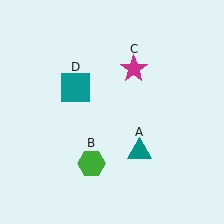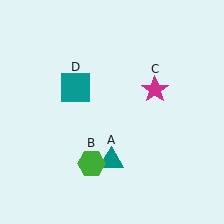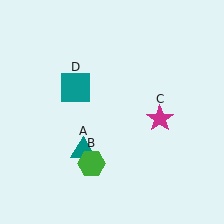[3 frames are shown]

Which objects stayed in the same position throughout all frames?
Green hexagon (object B) and teal square (object D) remained stationary.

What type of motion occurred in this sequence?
The teal triangle (object A), magenta star (object C) rotated clockwise around the center of the scene.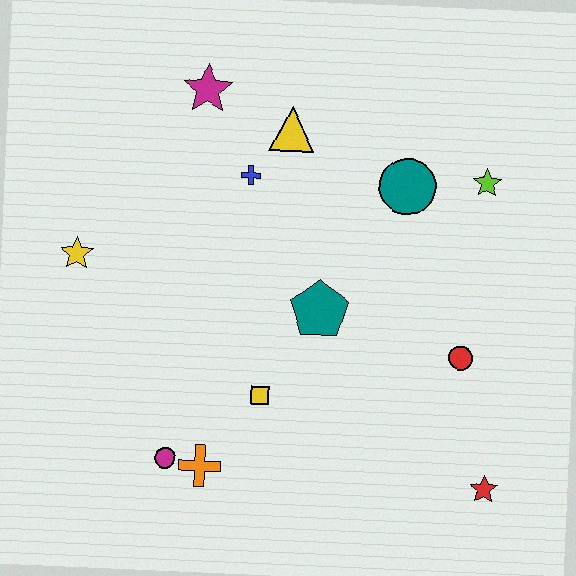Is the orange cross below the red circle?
Yes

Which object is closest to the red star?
The red circle is closest to the red star.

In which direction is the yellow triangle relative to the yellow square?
The yellow triangle is above the yellow square.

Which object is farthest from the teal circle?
The magenta circle is farthest from the teal circle.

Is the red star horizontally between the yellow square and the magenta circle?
No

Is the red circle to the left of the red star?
Yes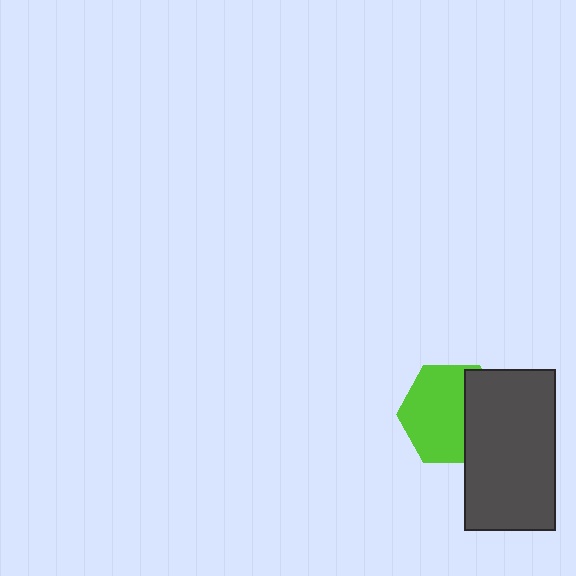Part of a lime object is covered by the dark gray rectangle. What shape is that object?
It is a hexagon.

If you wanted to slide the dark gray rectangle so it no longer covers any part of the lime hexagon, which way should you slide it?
Slide it right — that is the most direct way to separate the two shapes.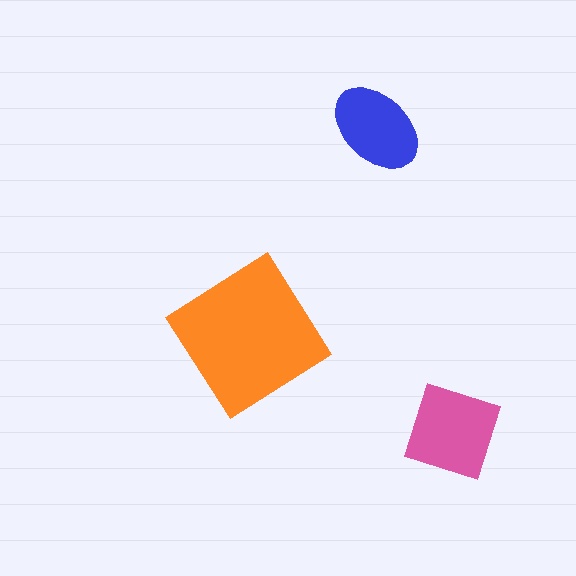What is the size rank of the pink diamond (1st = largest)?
2nd.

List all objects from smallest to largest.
The blue ellipse, the pink diamond, the orange diamond.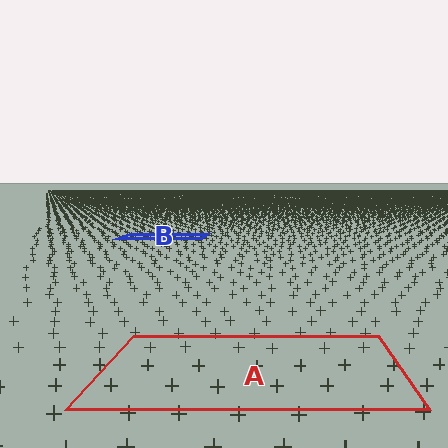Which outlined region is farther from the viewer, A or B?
Region B is farther from the viewer — the texture elements inside it appear smaller and more densely packed.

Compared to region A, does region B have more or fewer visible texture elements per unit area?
Region B has more texture elements per unit area — they are packed more densely because it is farther away.